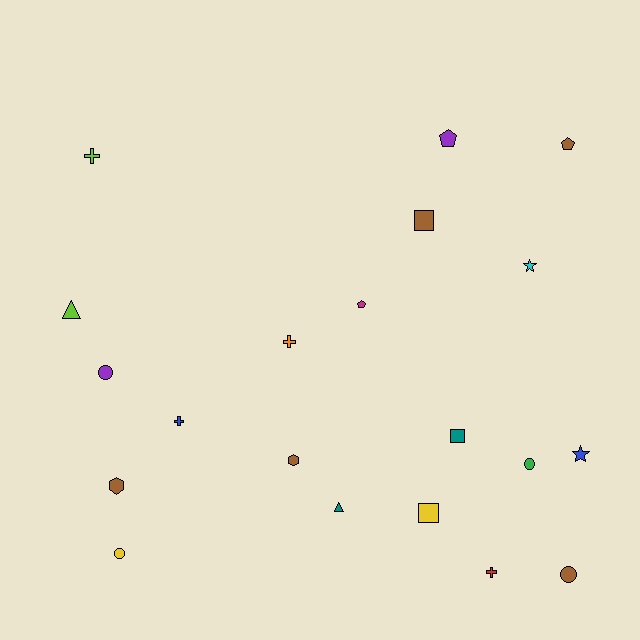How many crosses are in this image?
There are 4 crosses.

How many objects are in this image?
There are 20 objects.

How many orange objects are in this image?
There is 1 orange object.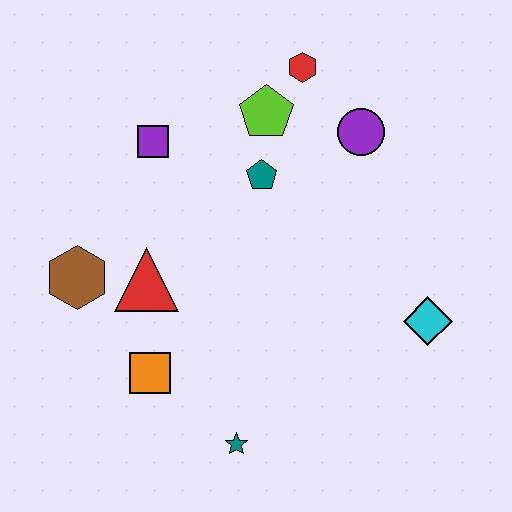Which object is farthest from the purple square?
The cyan diamond is farthest from the purple square.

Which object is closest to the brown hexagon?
The red triangle is closest to the brown hexagon.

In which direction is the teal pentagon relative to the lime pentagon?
The teal pentagon is below the lime pentagon.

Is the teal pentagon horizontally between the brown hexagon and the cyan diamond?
Yes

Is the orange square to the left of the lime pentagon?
Yes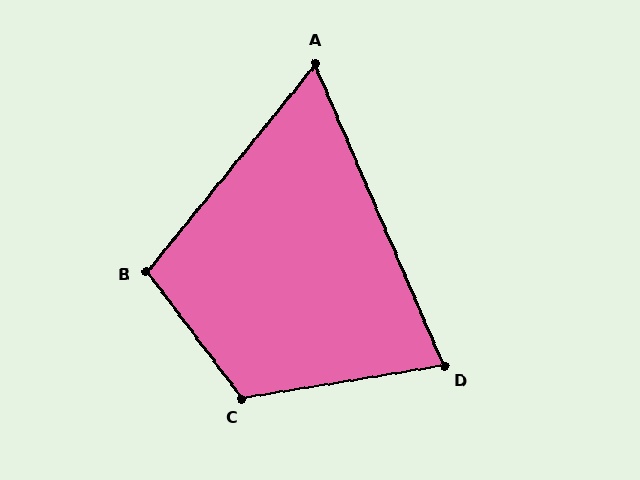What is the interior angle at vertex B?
Approximately 104 degrees (obtuse).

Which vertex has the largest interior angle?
C, at approximately 118 degrees.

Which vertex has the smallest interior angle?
A, at approximately 62 degrees.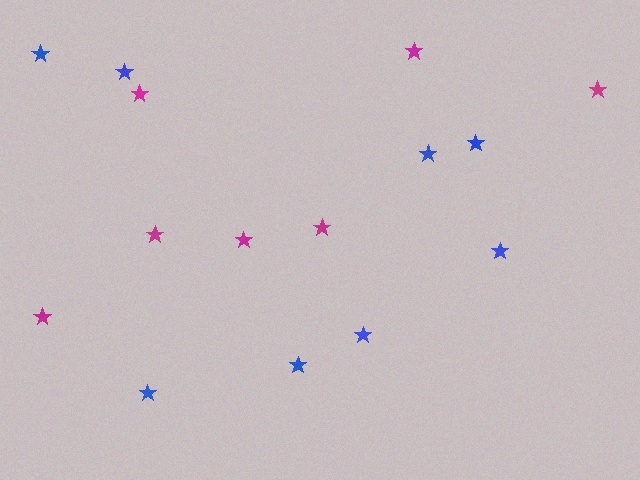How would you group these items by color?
There are 2 groups: one group of magenta stars (7) and one group of blue stars (8).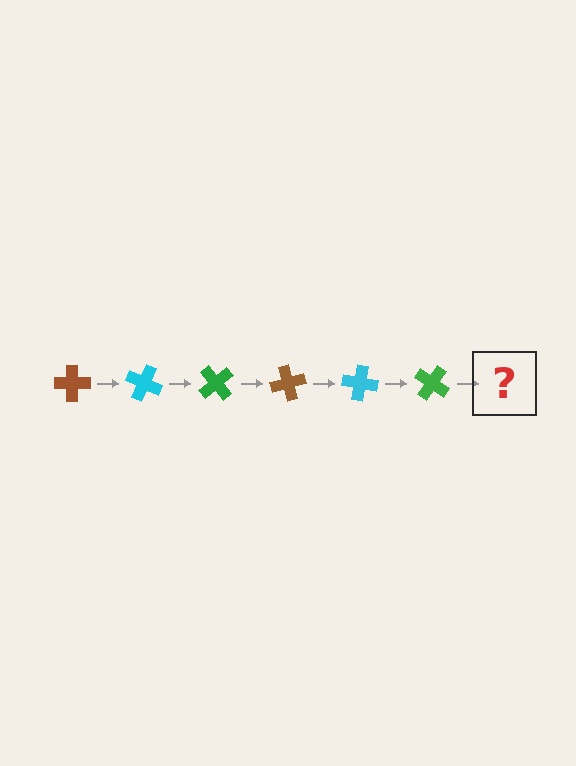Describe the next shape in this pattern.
It should be a brown cross, rotated 150 degrees from the start.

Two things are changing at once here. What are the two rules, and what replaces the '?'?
The two rules are that it rotates 25 degrees each step and the color cycles through brown, cyan, and green. The '?' should be a brown cross, rotated 150 degrees from the start.